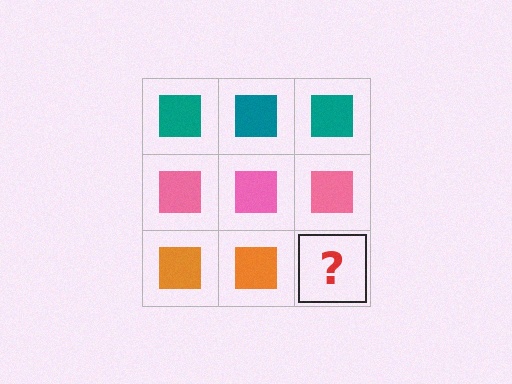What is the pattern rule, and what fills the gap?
The rule is that each row has a consistent color. The gap should be filled with an orange square.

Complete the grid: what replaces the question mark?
The question mark should be replaced with an orange square.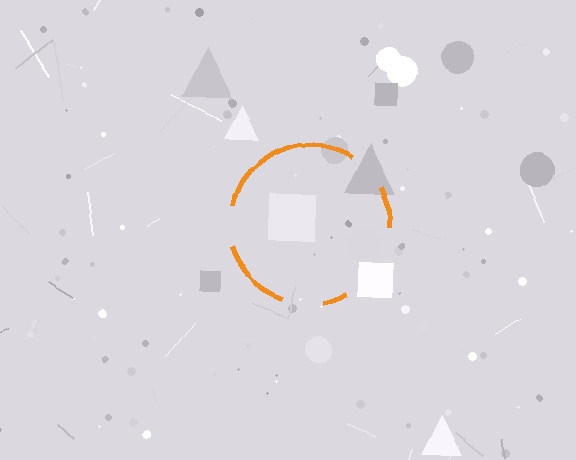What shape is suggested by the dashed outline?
The dashed outline suggests a circle.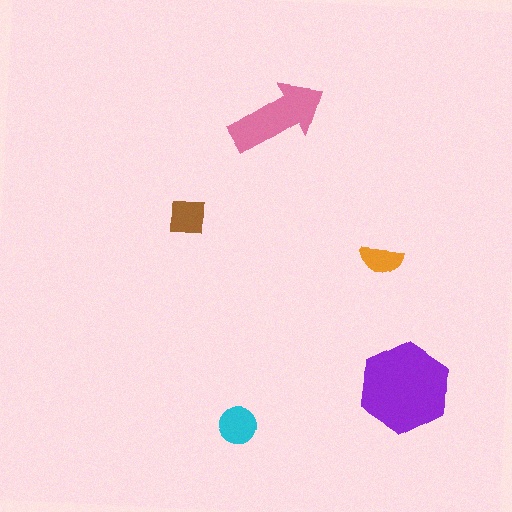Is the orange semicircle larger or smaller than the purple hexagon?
Smaller.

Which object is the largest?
The purple hexagon.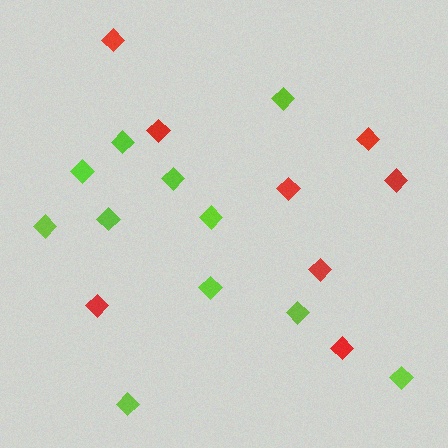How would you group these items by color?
There are 2 groups: one group of red diamonds (8) and one group of lime diamonds (11).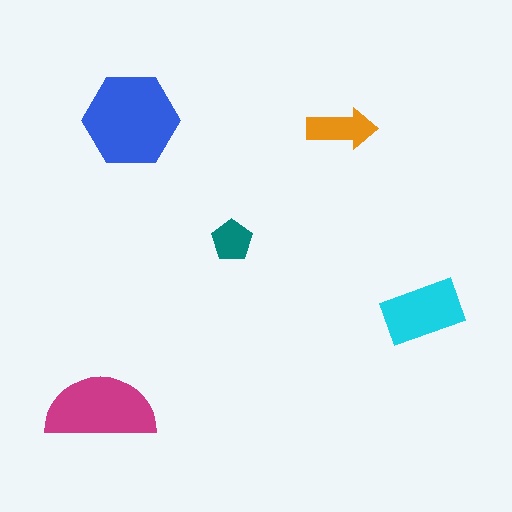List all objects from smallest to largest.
The teal pentagon, the orange arrow, the cyan rectangle, the magenta semicircle, the blue hexagon.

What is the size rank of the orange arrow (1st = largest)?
4th.